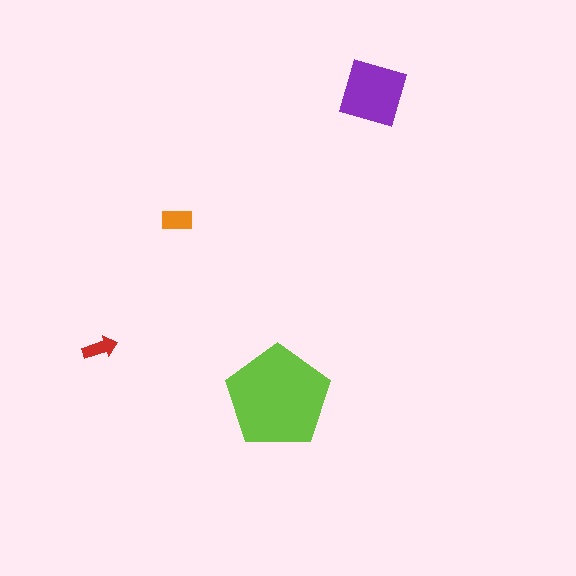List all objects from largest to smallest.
The lime pentagon, the purple diamond, the orange rectangle, the red arrow.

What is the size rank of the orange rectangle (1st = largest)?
3rd.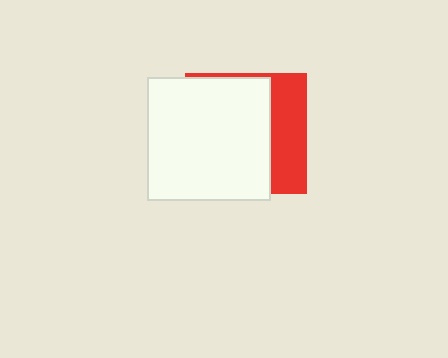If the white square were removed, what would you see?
You would see the complete red square.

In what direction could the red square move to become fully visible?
The red square could move right. That would shift it out from behind the white square entirely.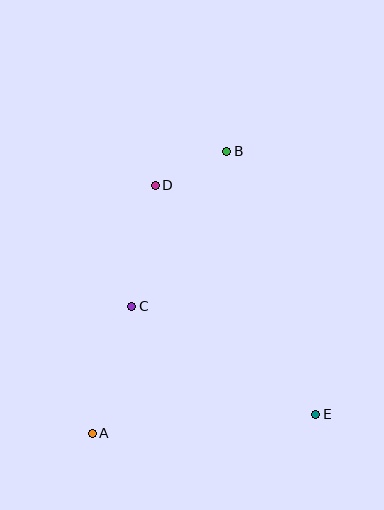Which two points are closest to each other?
Points B and D are closest to each other.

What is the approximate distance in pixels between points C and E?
The distance between C and E is approximately 214 pixels.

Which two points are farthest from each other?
Points A and B are farthest from each other.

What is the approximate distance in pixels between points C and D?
The distance between C and D is approximately 123 pixels.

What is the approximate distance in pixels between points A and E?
The distance between A and E is approximately 224 pixels.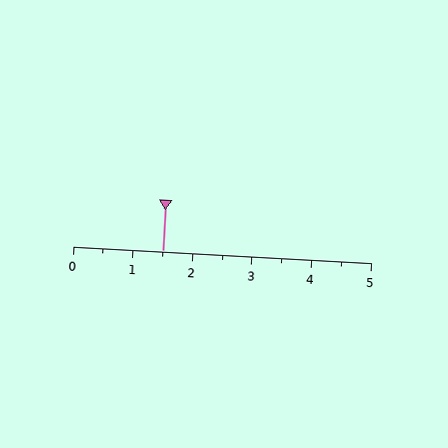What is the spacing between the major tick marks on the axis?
The major ticks are spaced 1 apart.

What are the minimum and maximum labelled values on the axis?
The axis runs from 0 to 5.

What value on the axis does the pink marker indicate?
The marker indicates approximately 1.5.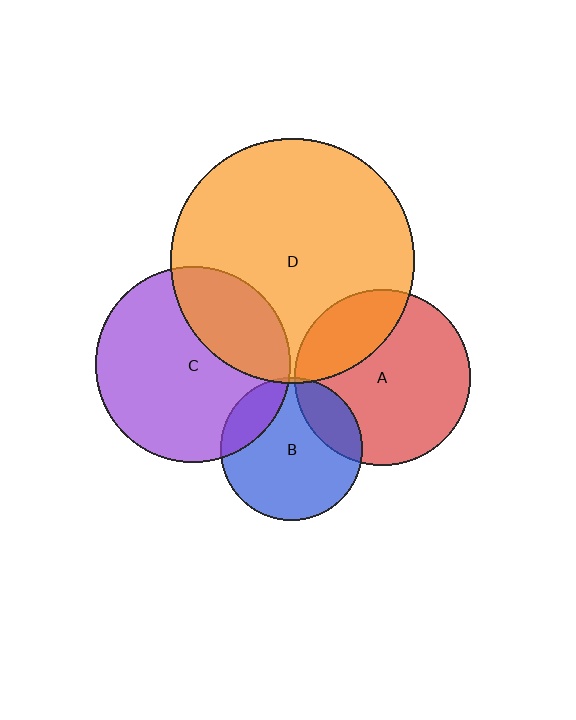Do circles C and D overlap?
Yes.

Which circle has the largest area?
Circle D (orange).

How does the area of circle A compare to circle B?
Approximately 1.5 times.